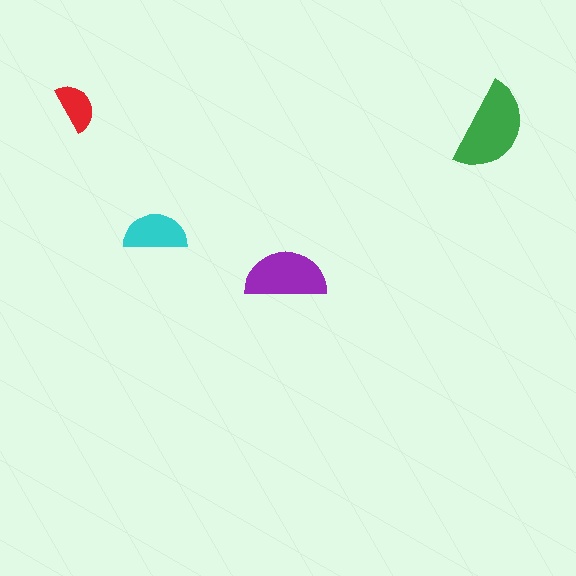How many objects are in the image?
There are 4 objects in the image.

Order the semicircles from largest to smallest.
the green one, the purple one, the cyan one, the red one.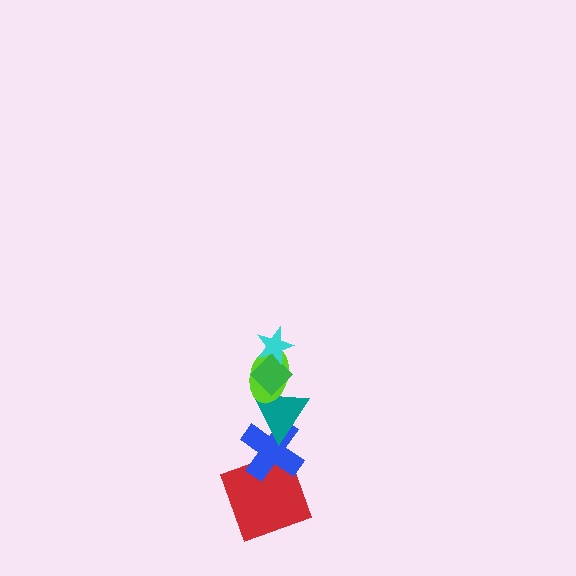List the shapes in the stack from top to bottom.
From top to bottom: the cyan star, the green diamond, the lime ellipse, the teal triangle, the blue cross, the red square.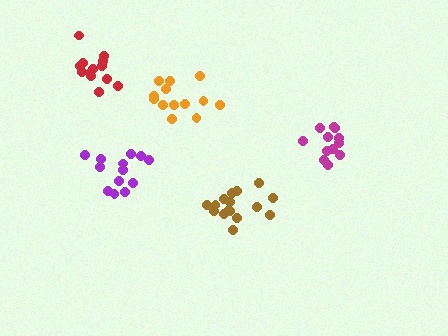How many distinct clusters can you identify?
There are 5 distinct clusters.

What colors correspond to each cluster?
The clusters are colored: brown, purple, magenta, red, orange.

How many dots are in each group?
Group 1: 16 dots, Group 2: 13 dots, Group 3: 12 dots, Group 4: 13 dots, Group 5: 13 dots (67 total).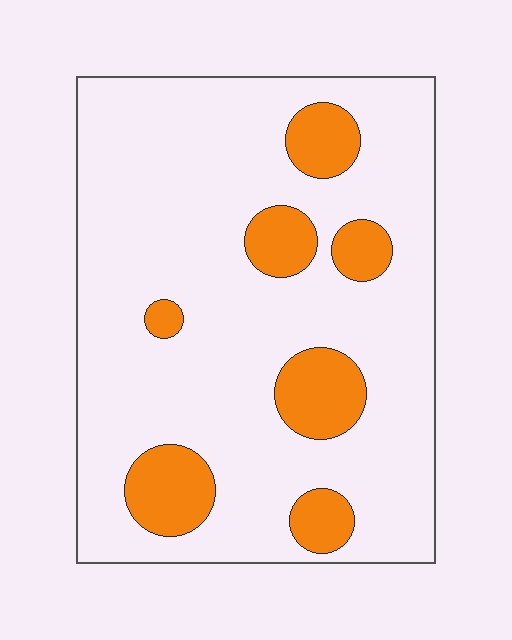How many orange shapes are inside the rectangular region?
7.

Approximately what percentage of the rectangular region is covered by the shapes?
Approximately 15%.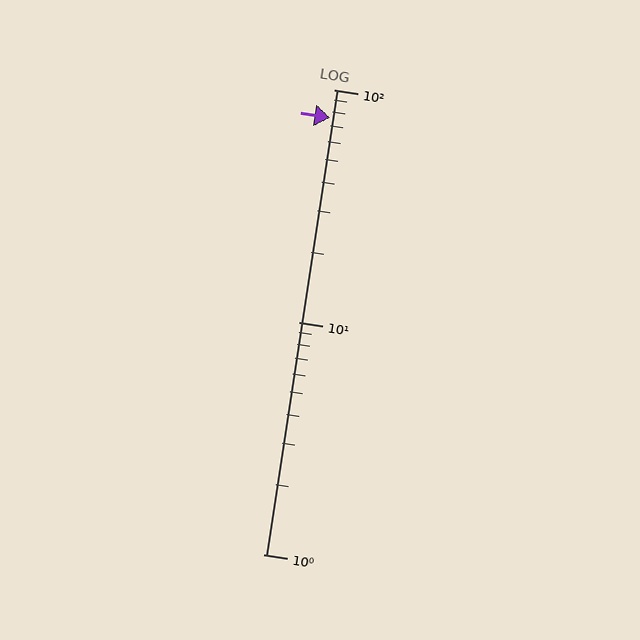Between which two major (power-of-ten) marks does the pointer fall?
The pointer is between 10 and 100.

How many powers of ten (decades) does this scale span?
The scale spans 2 decades, from 1 to 100.